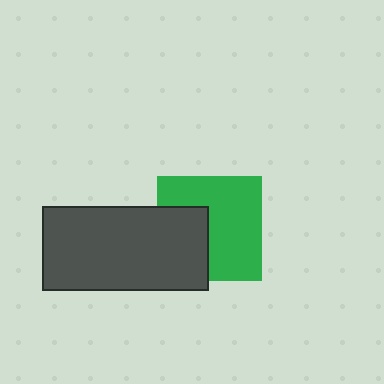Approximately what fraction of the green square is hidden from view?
Roughly 36% of the green square is hidden behind the dark gray rectangle.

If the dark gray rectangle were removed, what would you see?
You would see the complete green square.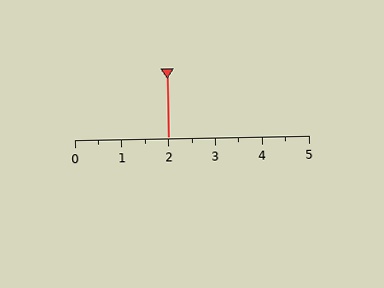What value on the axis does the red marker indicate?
The marker indicates approximately 2.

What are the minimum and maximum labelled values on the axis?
The axis runs from 0 to 5.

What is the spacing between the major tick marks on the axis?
The major ticks are spaced 1 apart.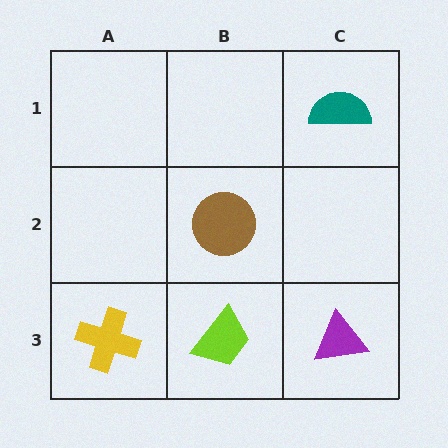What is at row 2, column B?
A brown circle.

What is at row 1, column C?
A teal semicircle.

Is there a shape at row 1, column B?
No, that cell is empty.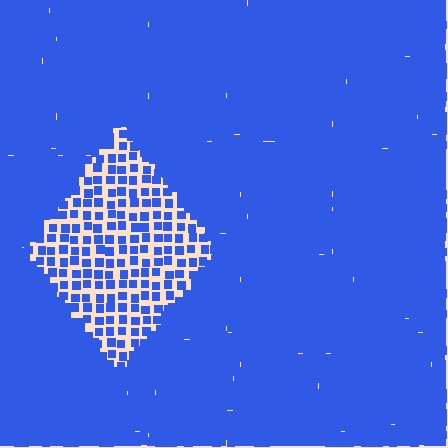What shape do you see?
I see a diamond.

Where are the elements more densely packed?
The elements are more densely packed outside the diamond boundary.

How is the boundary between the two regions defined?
The boundary is defined by a change in element density (approximately 2.7x ratio). All elements are the same color, size, and shape.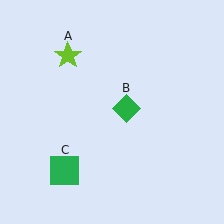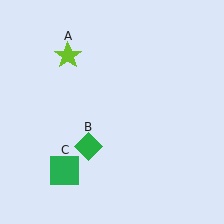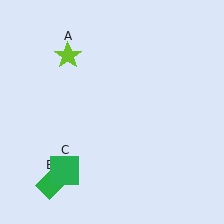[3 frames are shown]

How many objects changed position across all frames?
1 object changed position: green diamond (object B).